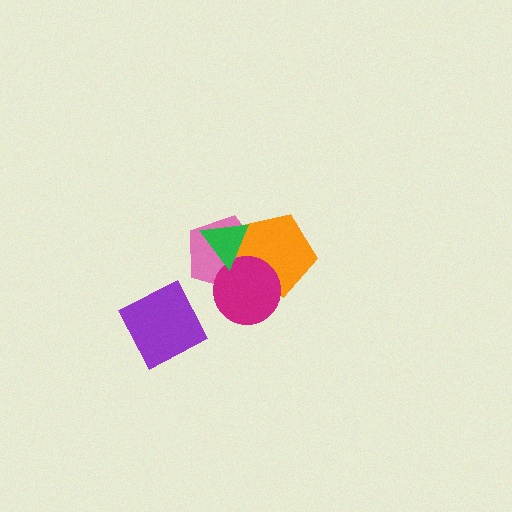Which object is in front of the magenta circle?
The green triangle is in front of the magenta circle.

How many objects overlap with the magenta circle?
3 objects overlap with the magenta circle.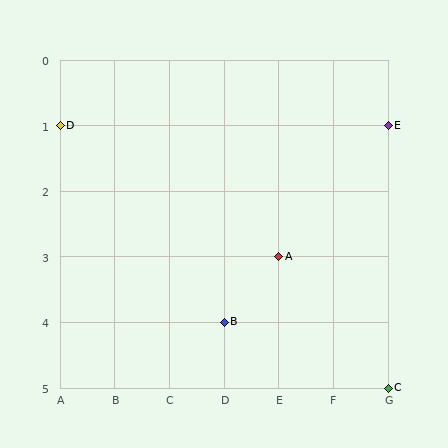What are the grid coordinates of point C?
Point C is at grid coordinates (G, 5).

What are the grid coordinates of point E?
Point E is at grid coordinates (G, 1).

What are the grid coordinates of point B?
Point B is at grid coordinates (D, 4).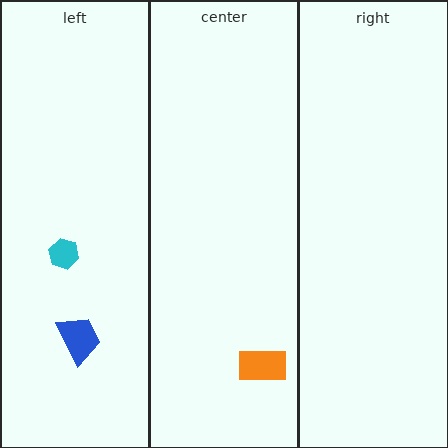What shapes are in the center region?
The orange rectangle.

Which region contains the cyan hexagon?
The left region.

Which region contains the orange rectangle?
The center region.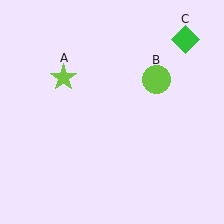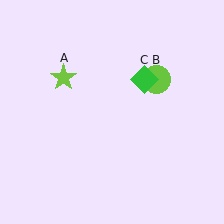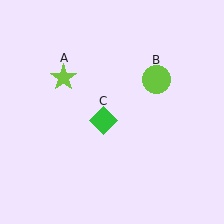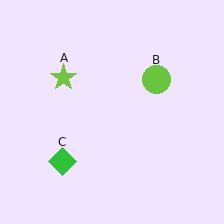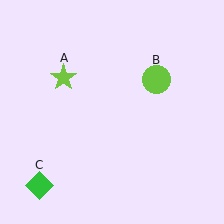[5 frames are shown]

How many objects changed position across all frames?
1 object changed position: green diamond (object C).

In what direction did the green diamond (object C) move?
The green diamond (object C) moved down and to the left.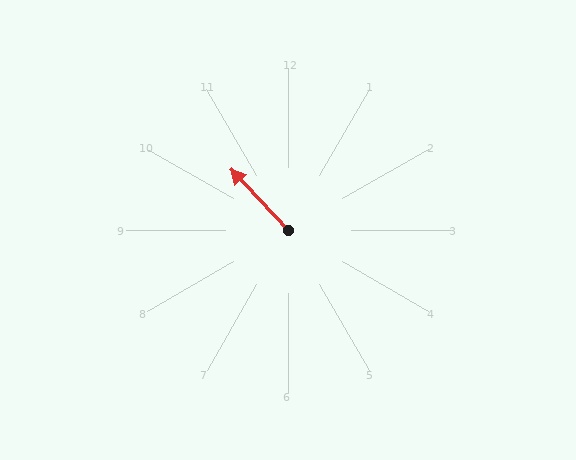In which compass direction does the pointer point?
Northwest.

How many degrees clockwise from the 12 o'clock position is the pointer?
Approximately 317 degrees.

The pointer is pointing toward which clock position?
Roughly 11 o'clock.